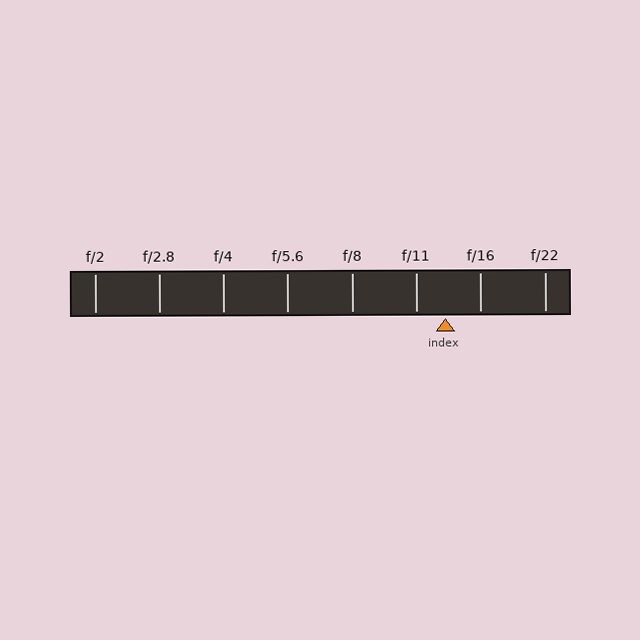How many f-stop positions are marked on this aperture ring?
There are 8 f-stop positions marked.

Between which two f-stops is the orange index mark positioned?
The index mark is between f/11 and f/16.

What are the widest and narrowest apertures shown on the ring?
The widest aperture shown is f/2 and the narrowest is f/22.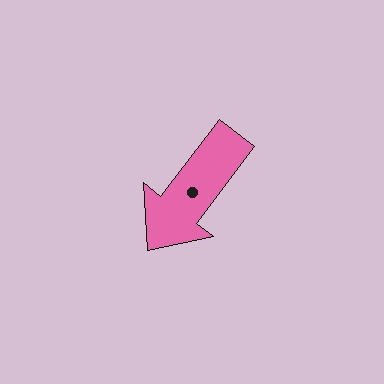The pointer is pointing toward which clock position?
Roughly 7 o'clock.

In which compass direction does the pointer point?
Southwest.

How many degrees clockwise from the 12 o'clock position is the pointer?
Approximately 217 degrees.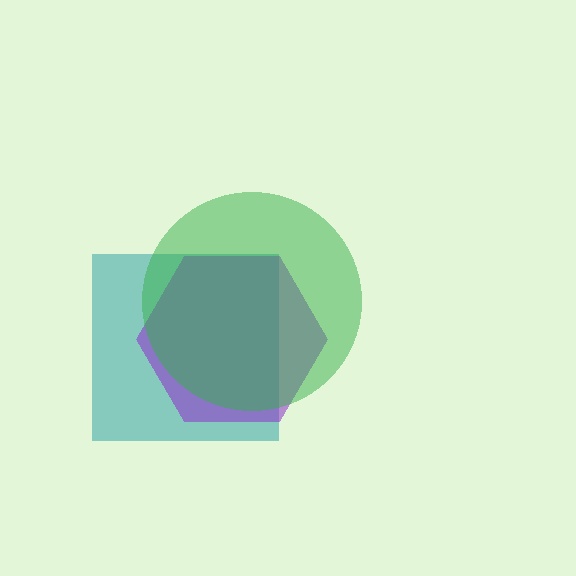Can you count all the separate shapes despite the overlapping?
Yes, there are 3 separate shapes.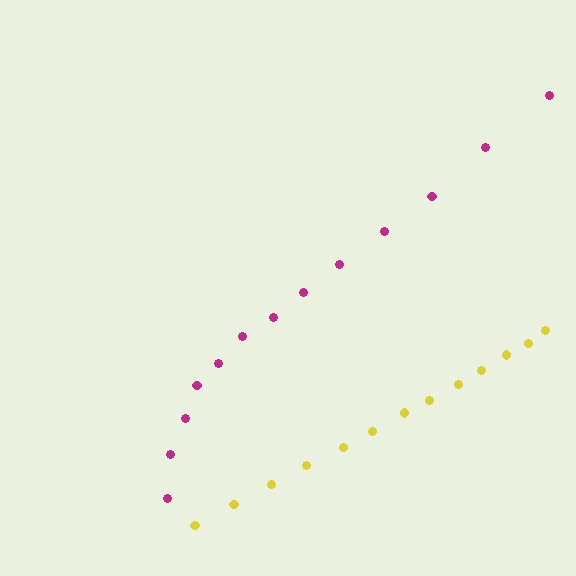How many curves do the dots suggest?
There are 2 distinct paths.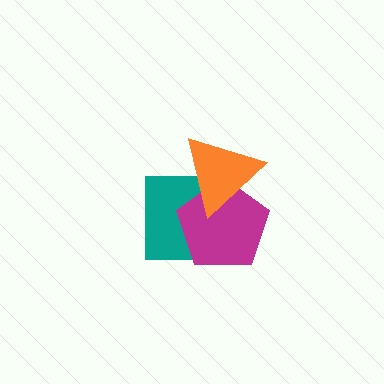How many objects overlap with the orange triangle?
2 objects overlap with the orange triangle.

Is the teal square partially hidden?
Yes, it is partially covered by another shape.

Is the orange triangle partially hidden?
No, no other shape covers it.